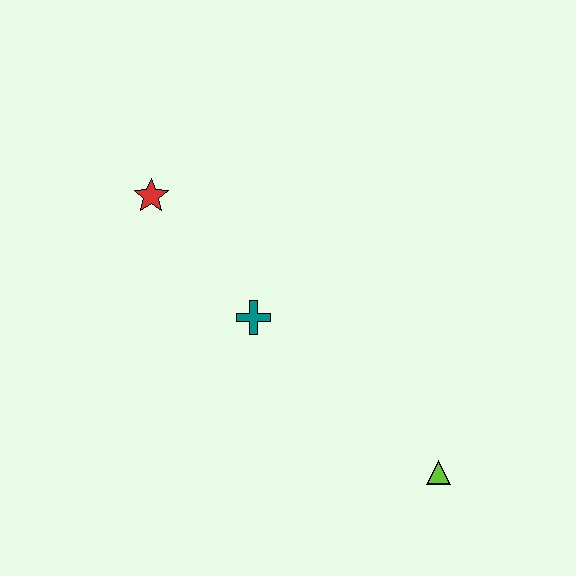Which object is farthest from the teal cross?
The lime triangle is farthest from the teal cross.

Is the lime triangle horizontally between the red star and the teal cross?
No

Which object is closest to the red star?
The teal cross is closest to the red star.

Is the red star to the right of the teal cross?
No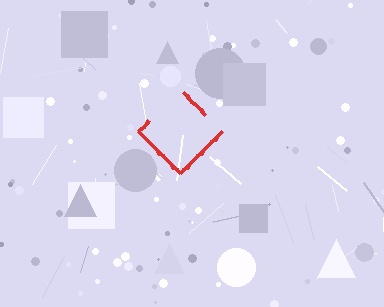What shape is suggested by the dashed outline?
The dashed outline suggests a diamond.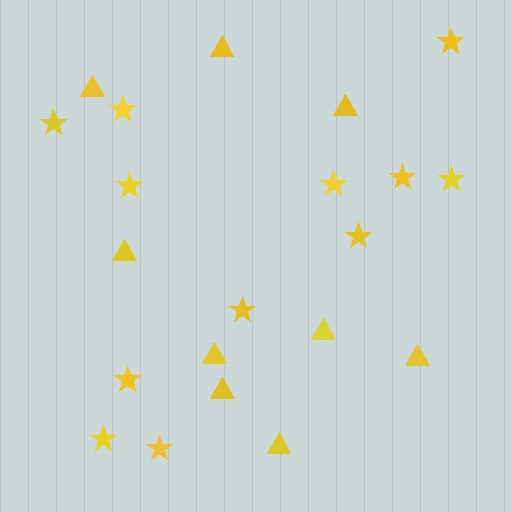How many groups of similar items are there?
There are 2 groups: one group of stars (12) and one group of triangles (9).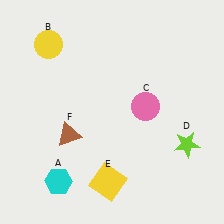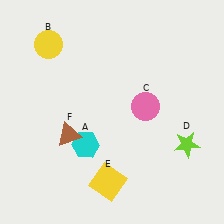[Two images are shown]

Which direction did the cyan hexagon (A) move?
The cyan hexagon (A) moved up.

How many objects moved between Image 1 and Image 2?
1 object moved between the two images.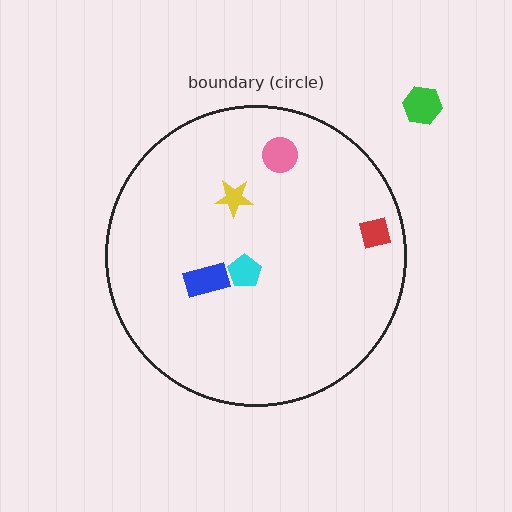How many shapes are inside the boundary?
5 inside, 1 outside.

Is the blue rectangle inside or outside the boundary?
Inside.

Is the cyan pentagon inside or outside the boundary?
Inside.